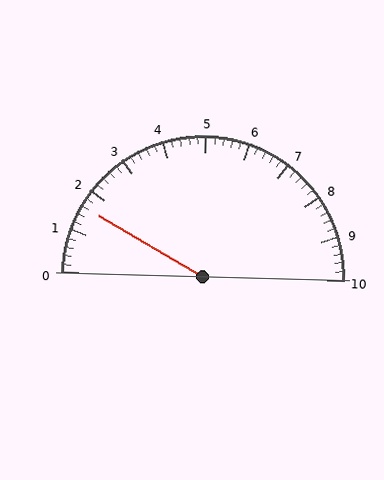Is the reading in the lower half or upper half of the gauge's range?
The reading is in the lower half of the range (0 to 10).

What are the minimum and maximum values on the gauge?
The gauge ranges from 0 to 10.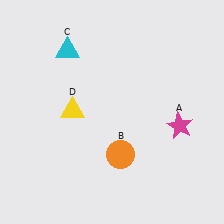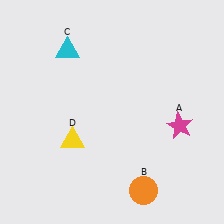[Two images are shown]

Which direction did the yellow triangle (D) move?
The yellow triangle (D) moved down.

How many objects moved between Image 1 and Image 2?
2 objects moved between the two images.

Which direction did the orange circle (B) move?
The orange circle (B) moved down.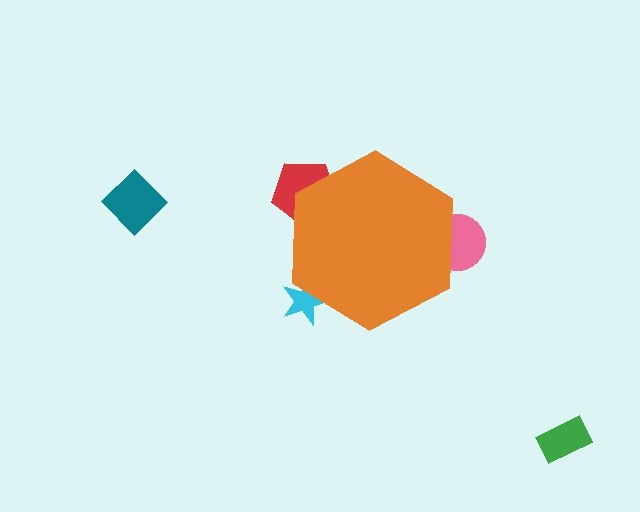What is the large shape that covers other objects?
An orange hexagon.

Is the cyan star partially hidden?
Yes, the cyan star is partially hidden behind the orange hexagon.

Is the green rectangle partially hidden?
No, the green rectangle is fully visible.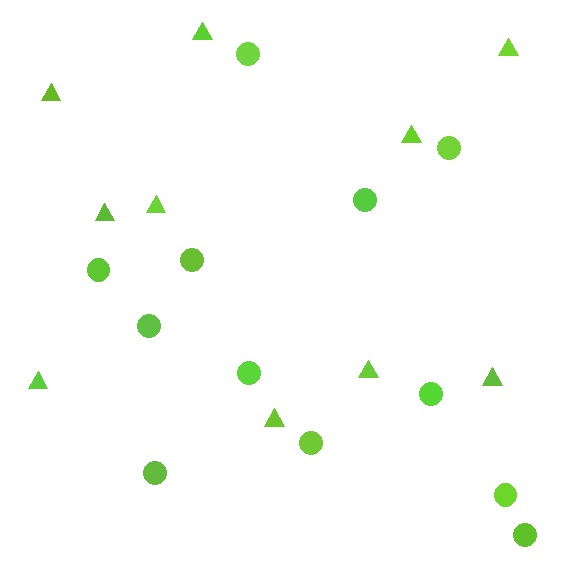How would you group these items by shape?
There are 2 groups: one group of circles (12) and one group of triangles (10).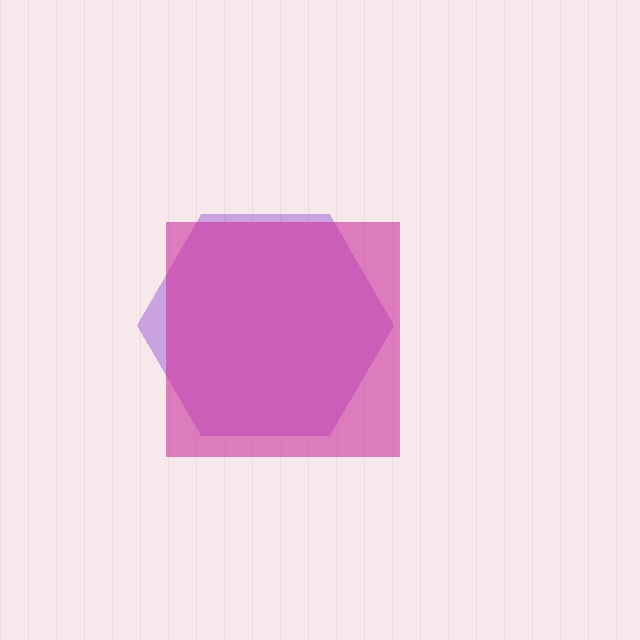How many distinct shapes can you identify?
There are 2 distinct shapes: a purple hexagon, a magenta square.